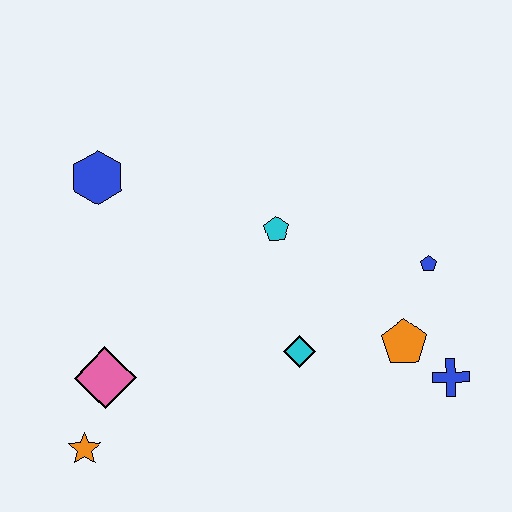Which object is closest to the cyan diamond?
The orange pentagon is closest to the cyan diamond.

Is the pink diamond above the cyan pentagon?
No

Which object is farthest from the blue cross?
The blue hexagon is farthest from the blue cross.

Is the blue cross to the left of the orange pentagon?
No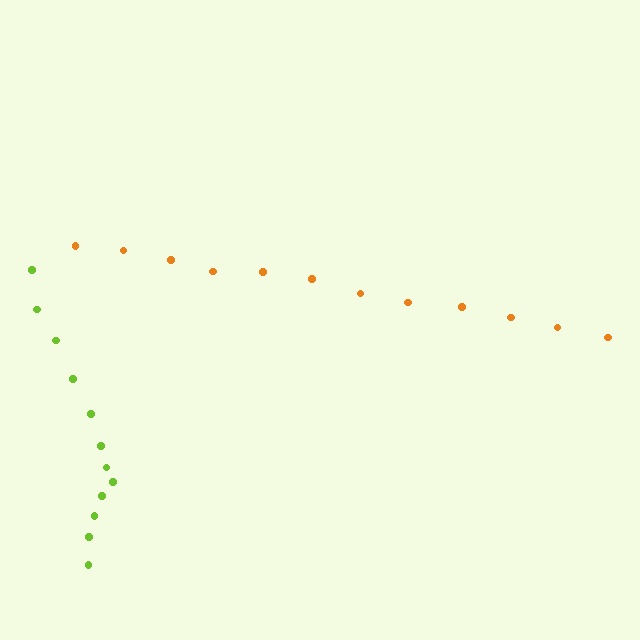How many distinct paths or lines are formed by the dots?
There are 2 distinct paths.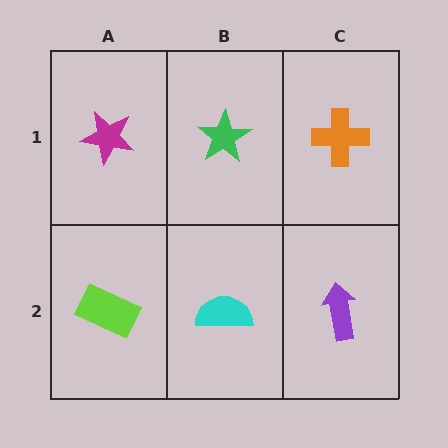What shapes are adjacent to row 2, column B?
A green star (row 1, column B), a lime rectangle (row 2, column A), a purple arrow (row 2, column C).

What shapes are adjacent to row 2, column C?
An orange cross (row 1, column C), a cyan semicircle (row 2, column B).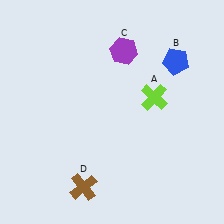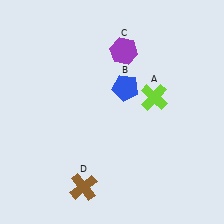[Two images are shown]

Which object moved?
The blue pentagon (B) moved left.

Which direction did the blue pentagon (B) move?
The blue pentagon (B) moved left.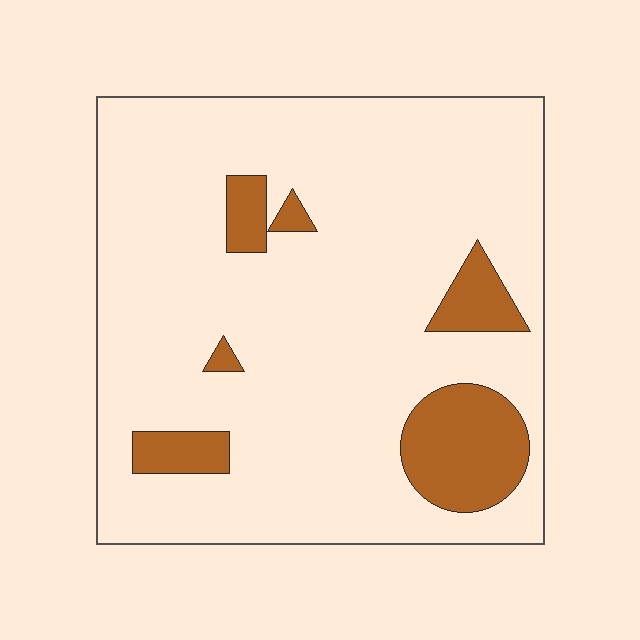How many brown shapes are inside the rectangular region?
6.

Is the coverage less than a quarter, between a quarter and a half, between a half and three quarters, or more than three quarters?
Less than a quarter.